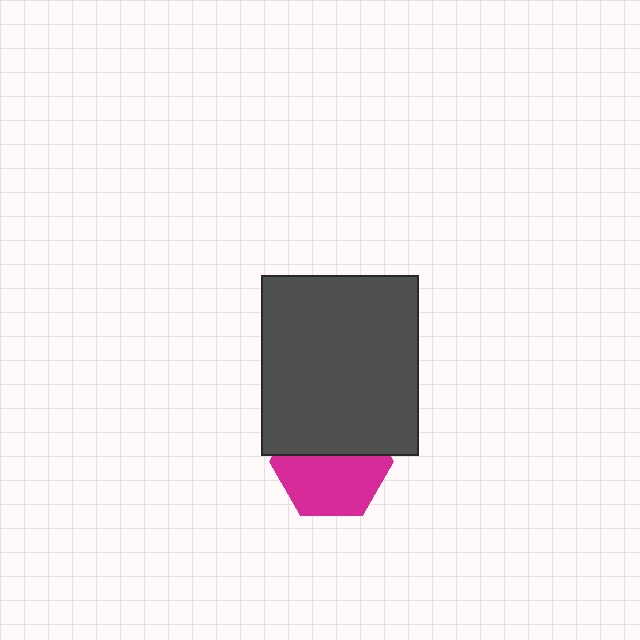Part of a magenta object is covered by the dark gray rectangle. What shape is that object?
It is a hexagon.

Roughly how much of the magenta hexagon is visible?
About half of it is visible (roughly 57%).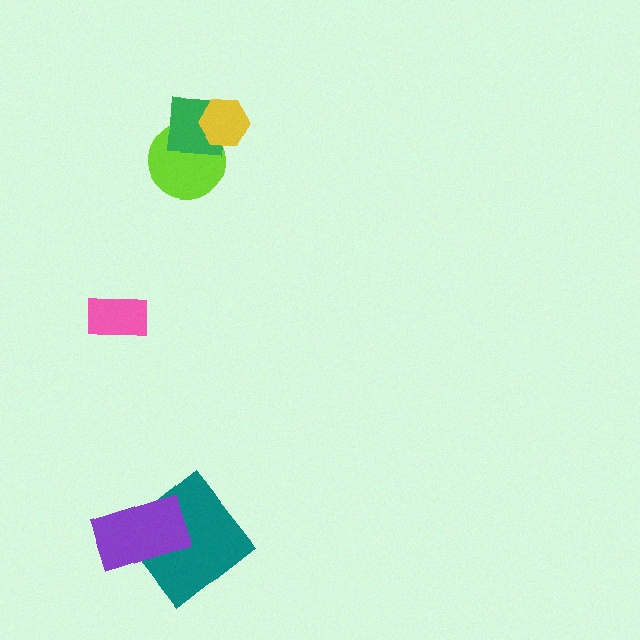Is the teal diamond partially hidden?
Yes, it is partially covered by another shape.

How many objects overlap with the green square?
2 objects overlap with the green square.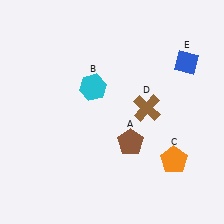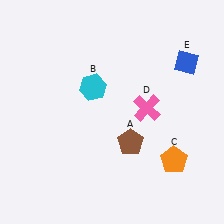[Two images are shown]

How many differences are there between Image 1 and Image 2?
There is 1 difference between the two images.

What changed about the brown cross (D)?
In Image 1, D is brown. In Image 2, it changed to pink.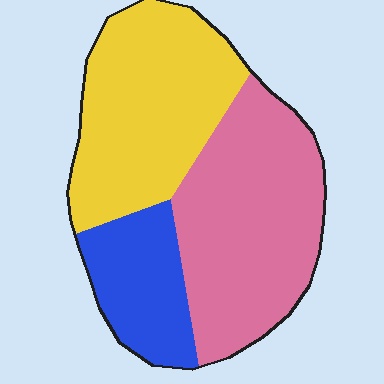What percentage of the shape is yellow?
Yellow takes up about three eighths (3/8) of the shape.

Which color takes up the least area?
Blue, at roughly 20%.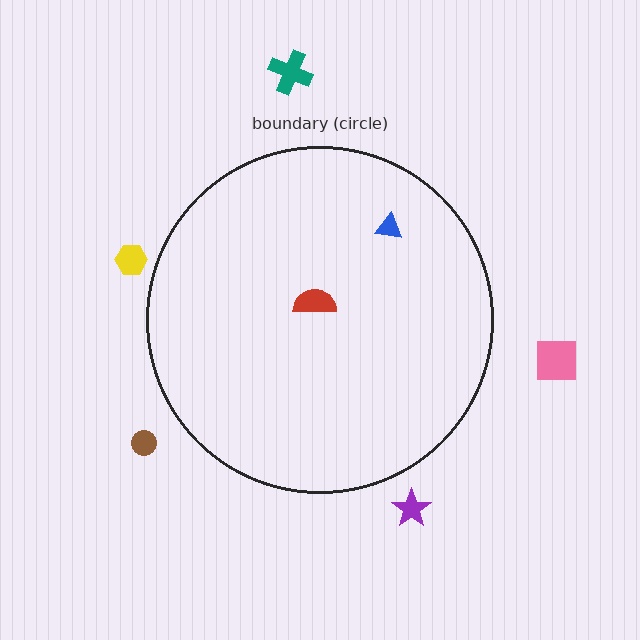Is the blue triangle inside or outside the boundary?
Inside.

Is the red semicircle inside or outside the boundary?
Inside.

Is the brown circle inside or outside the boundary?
Outside.